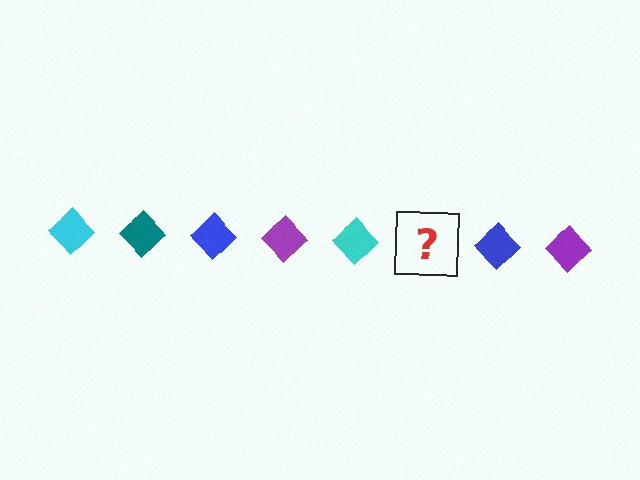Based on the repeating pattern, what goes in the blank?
The blank should be a teal diamond.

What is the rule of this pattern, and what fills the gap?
The rule is that the pattern cycles through cyan, teal, blue, purple diamonds. The gap should be filled with a teal diamond.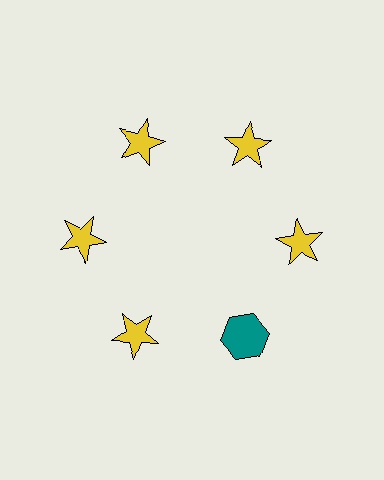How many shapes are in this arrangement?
There are 6 shapes arranged in a ring pattern.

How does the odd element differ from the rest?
It differs in both color (teal instead of yellow) and shape (hexagon instead of star).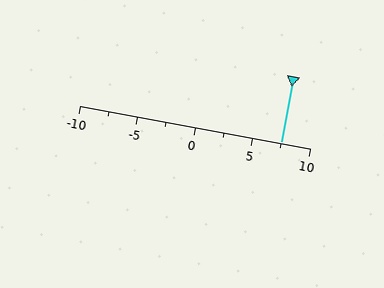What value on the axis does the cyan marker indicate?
The marker indicates approximately 7.5.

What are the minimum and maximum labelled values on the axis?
The axis runs from -10 to 10.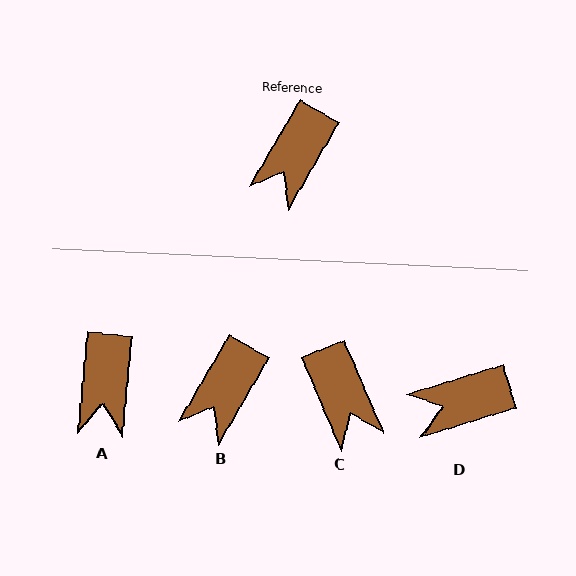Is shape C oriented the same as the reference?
No, it is off by about 53 degrees.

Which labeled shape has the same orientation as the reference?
B.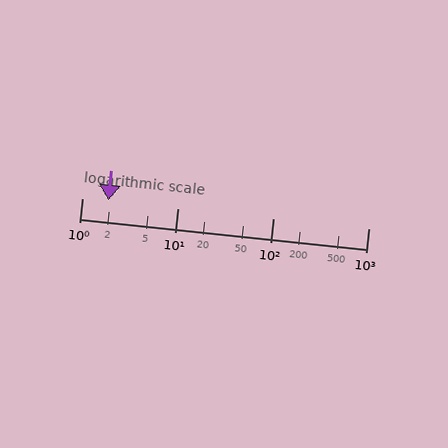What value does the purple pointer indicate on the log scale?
The pointer indicates approximately 1.9.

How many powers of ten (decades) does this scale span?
The scale spans 3 decades, from 1 to 1000.